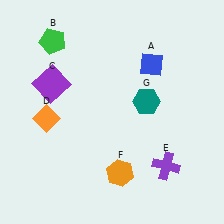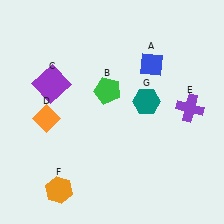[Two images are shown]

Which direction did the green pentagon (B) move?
The green pentagon (B) moved right.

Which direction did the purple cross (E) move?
The purple cross (E) moved up.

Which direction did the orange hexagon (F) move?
The orange hexagon (F) moved left.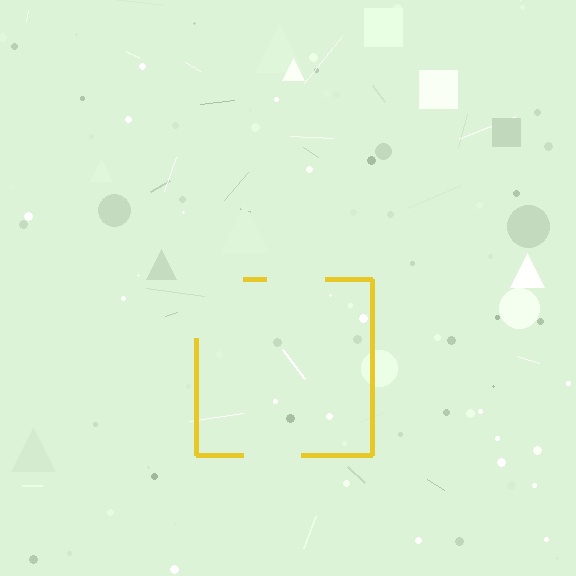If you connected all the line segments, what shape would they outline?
They would outline a square.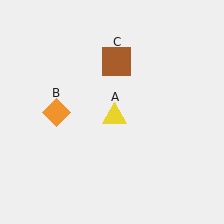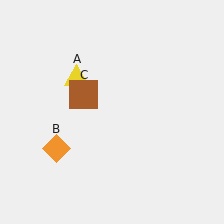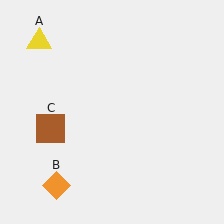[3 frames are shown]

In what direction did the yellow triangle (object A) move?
The yellow triangle (object A) moved up and to the left.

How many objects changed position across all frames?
3 objects changed position: yellow triangle (object A), orange diamond (object B), brown square (object C).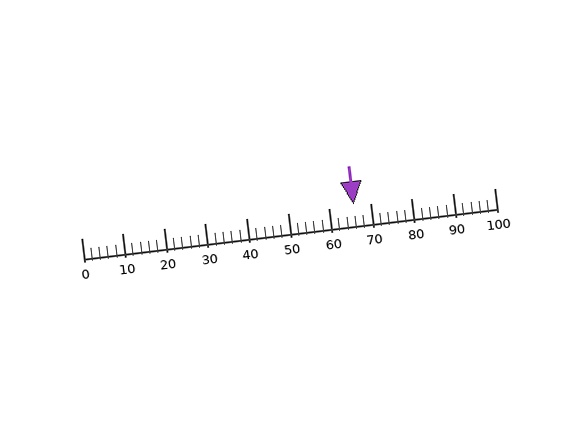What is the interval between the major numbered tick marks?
The major tick marks are spaced 10 units apart.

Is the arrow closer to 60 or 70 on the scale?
The arrow is closer to 70.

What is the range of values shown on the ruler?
The ruler shows values from 0 to 100.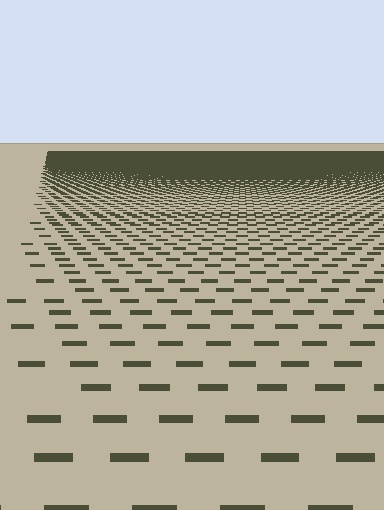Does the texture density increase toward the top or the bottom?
Density increases toward the top.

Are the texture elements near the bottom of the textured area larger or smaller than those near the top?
Larger. Near the bottom, elements are closer to the viewer and appear at a bigger on-screen size.